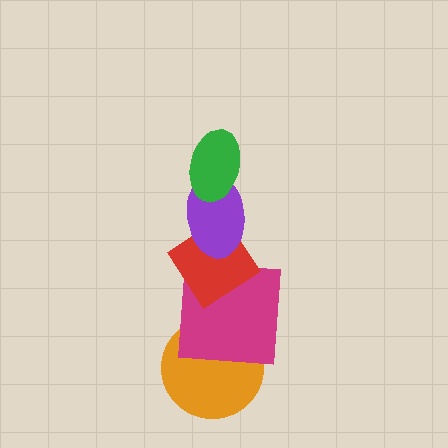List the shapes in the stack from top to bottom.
From top to bottom: the green ellipse, the purple ellipse, the red diamond, the magenta square, the orange circle.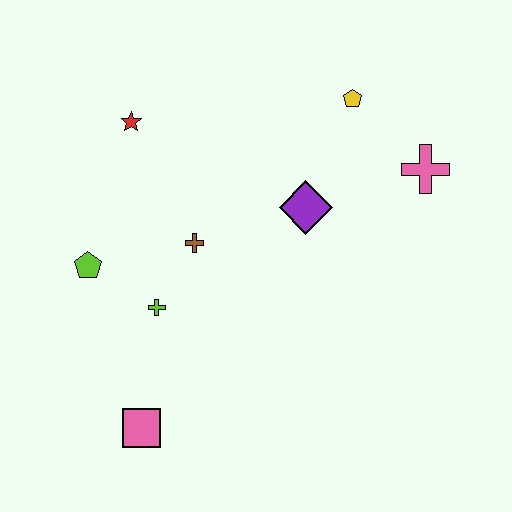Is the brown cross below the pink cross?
Yes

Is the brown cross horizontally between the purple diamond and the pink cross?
No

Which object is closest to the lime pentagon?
The lime cross is closest to the lime pentagon.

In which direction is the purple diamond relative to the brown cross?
The purple diamond is to the right of the brown cross.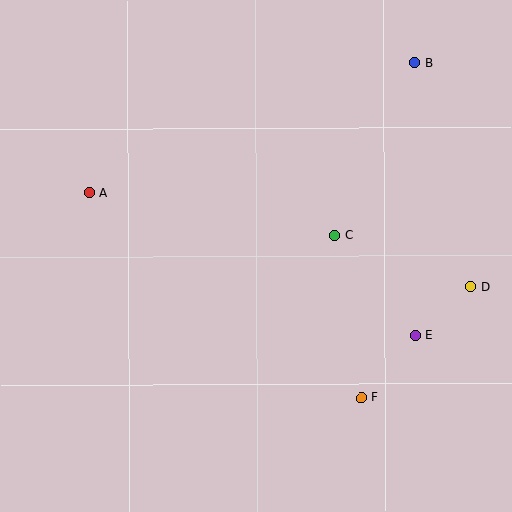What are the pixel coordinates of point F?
Point F is at (361, 398).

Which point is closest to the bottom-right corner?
Point F is closest to the bottom-right corner.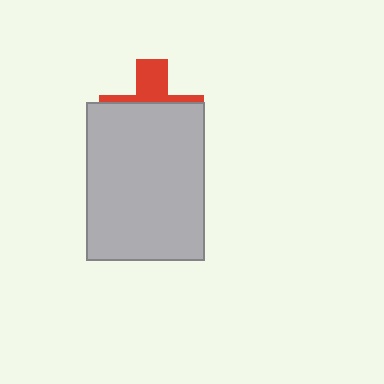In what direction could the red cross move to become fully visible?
The red cross could move up. That would shift it out from behind the light gray rectangle entirely.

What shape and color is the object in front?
The object in front is a light gray rectangle.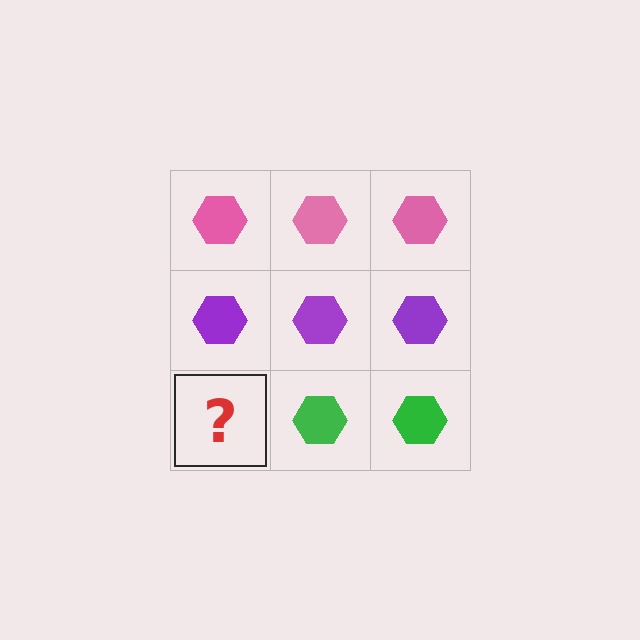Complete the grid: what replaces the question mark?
The question mark should be replaced with a green hexagon.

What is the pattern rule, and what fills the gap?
The rule is that each row has a consistent color. The gap should be filled with a green hexagon.